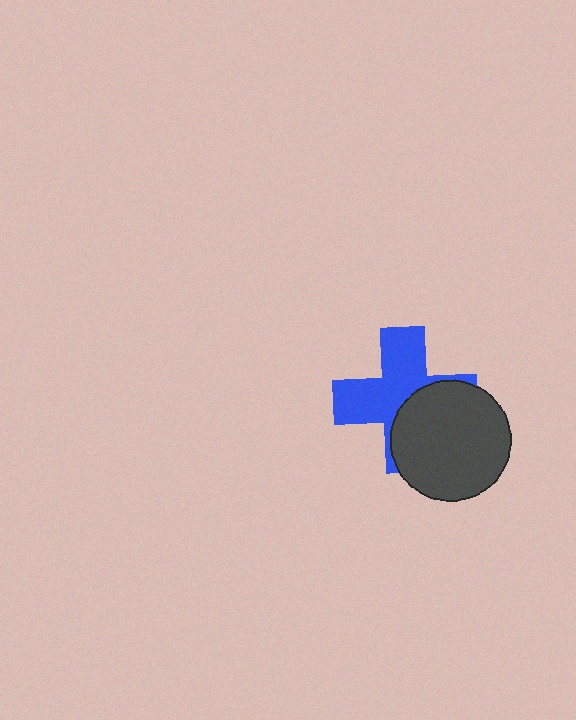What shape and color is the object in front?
The object in front is a dark gray circle.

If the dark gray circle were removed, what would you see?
You would see the complete blue cross.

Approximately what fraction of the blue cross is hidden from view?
Roughly 42% of the blue cross is hidden behind the dark gray circle.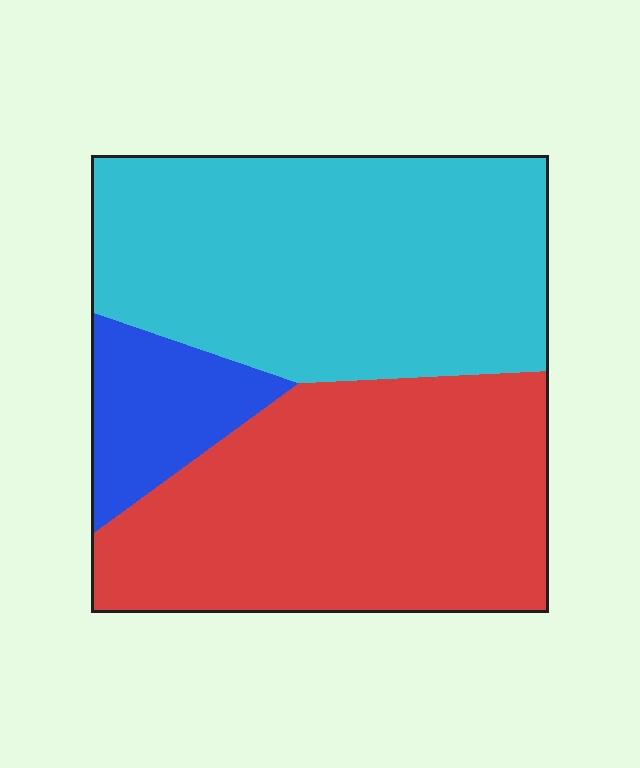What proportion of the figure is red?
Red takes up about two fifths (2/5) of the figure.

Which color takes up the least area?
Blue, at roughly 10%.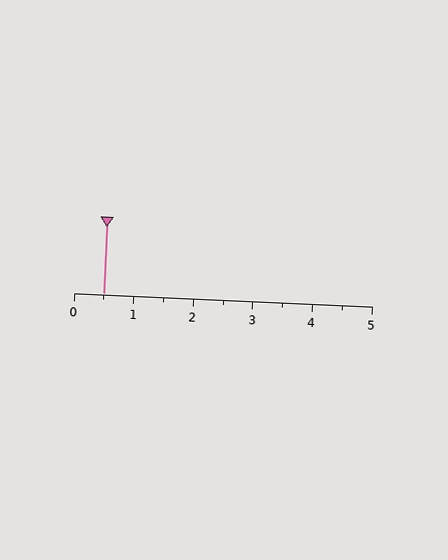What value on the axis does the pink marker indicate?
The marker indicates approximately 0.5.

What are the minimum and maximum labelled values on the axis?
The axis runs from 0 to 5.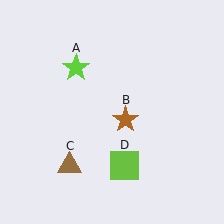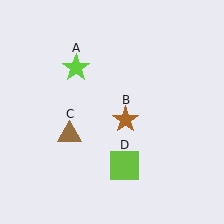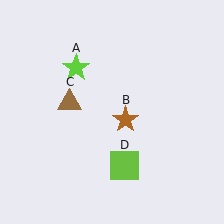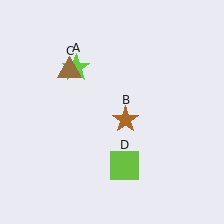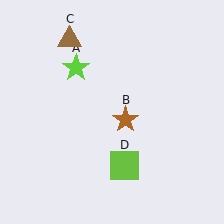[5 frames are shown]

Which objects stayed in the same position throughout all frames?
Lime star (object A) and brown star (object B) and lime square (object D) remained stationary.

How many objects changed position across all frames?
1 object changed position: brown triangle (object C).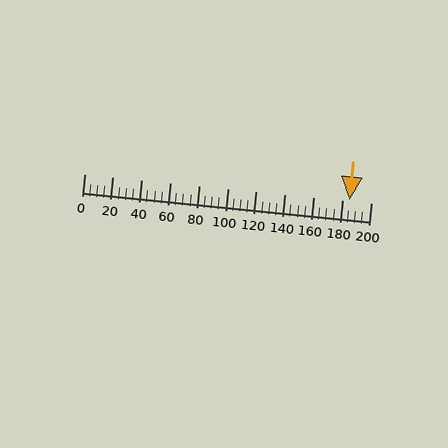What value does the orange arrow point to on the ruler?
The orange arrow points to approximately 185.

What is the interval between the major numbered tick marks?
The major tick marks are spaced 20 units apart.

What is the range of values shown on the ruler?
The ruler shows values from 0 to 200.